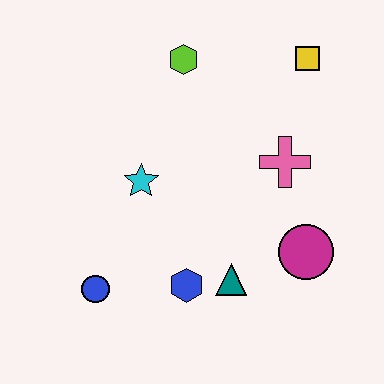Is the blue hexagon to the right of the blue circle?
Yes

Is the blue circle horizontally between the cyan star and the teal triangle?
No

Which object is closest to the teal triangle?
The blue hexagon is closest to the teal triangle.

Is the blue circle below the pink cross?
Yes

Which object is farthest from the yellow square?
The blue circle is farthest from the yellow square.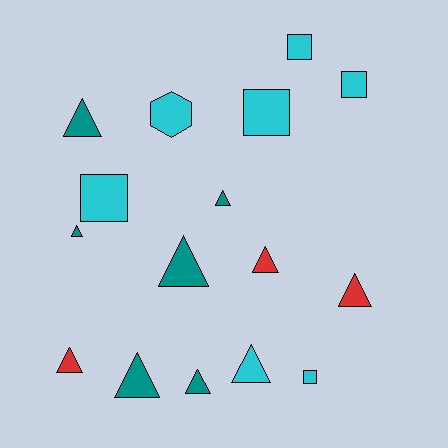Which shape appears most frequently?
Triangle, with 10 objects.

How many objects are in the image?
There are 16 objects.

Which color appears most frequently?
Cyan, with 7 objects.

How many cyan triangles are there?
There is 1 cyan triangle.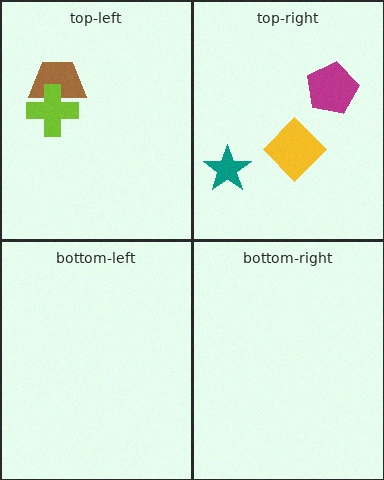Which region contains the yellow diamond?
The top-right region.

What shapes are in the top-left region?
The brown trapezoid, the lime cross.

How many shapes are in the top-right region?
3.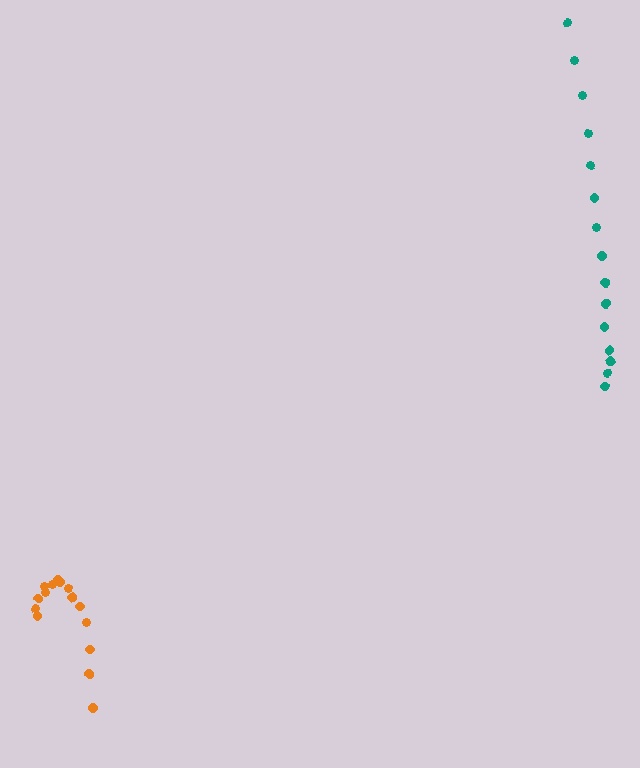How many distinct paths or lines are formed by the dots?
There are 2 distinct paths.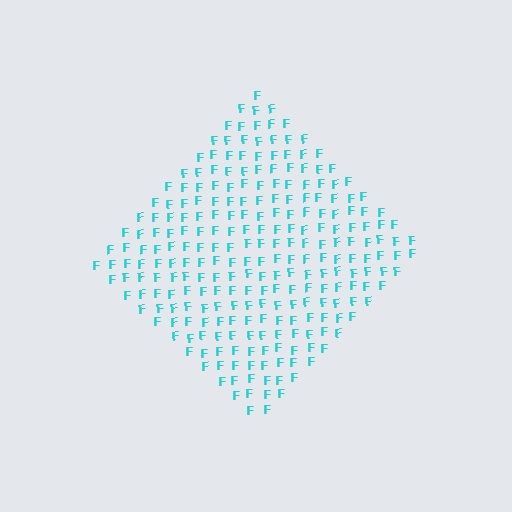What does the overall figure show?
The overall figure shows a diamond.